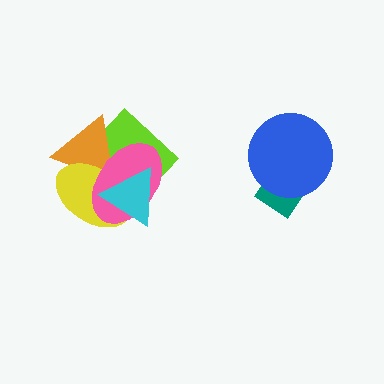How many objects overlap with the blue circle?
1 object overlaps with the blue circle.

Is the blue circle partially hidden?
No, no other shape covers it.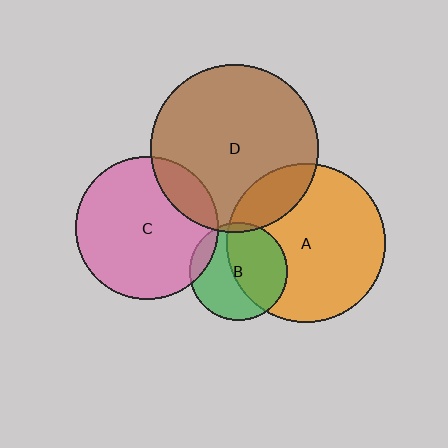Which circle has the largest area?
Circle D (brown).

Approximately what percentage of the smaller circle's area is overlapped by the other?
Approximately 10%.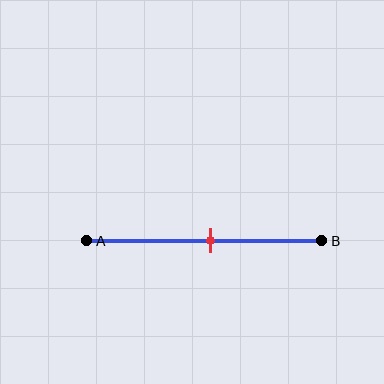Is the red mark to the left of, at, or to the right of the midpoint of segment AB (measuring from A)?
The red mark is approximately at the midpoint of segment AB.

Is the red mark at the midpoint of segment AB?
Yes, the mark is approximately at the midpoint.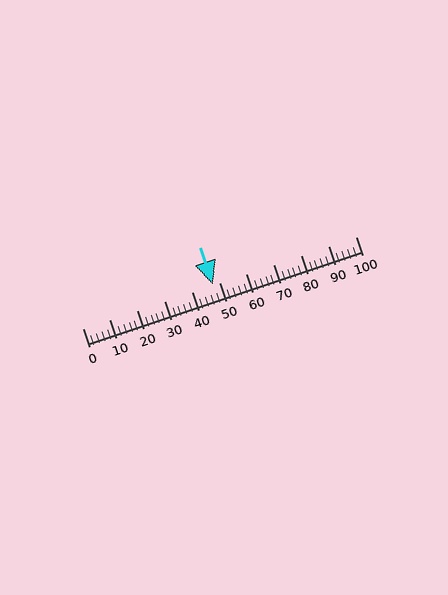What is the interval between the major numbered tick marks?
The major tick marks are spaced 10 units apart.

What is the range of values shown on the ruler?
The ruler shows values from 0 to 100.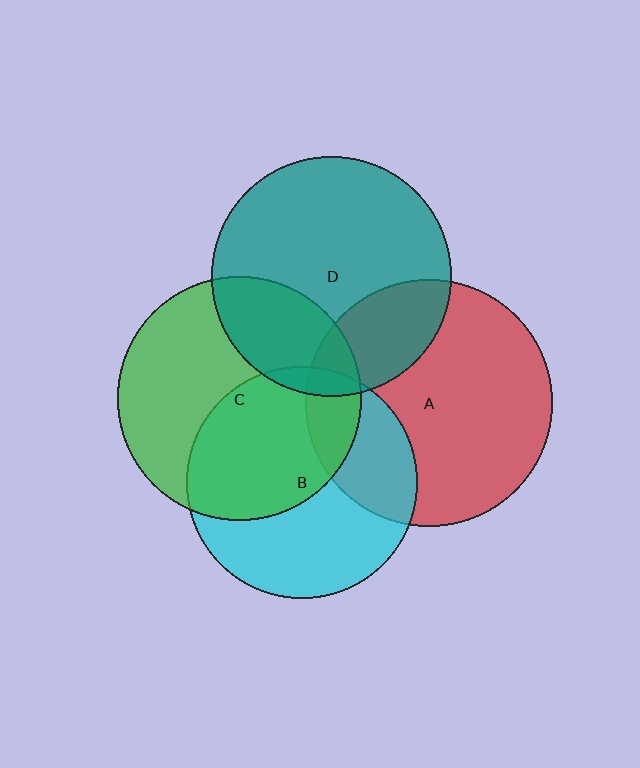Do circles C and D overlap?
Yes.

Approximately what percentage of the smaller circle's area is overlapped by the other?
Approximately 25%.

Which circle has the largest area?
Circle A (red).